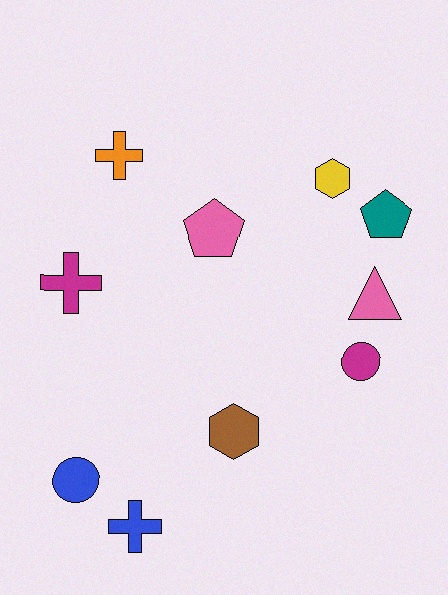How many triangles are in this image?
There is 1 triangle.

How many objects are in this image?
There are 10 objects.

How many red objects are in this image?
There are no red objects.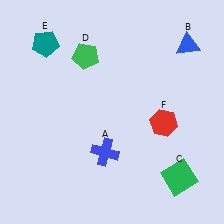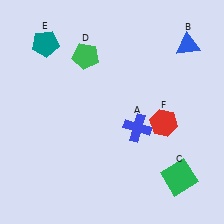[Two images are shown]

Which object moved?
The blue cross (A) moved right.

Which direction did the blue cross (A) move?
The blue cross (A) moved right.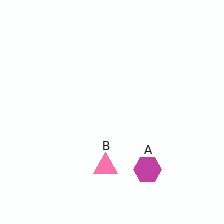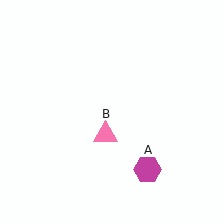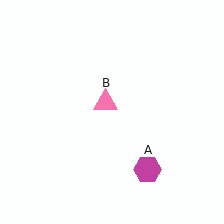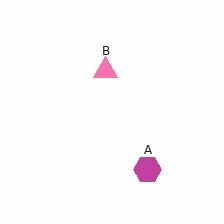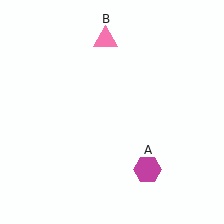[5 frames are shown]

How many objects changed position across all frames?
1 object changed position: pink triangle (object B).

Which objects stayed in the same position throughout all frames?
Magenta hexagon (object A) remained stationary.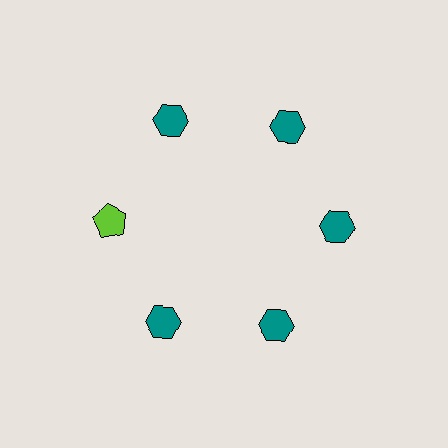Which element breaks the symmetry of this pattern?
The lime pentagon at roughly the 9 o'clock position breaks the symmetry. All other shapes are teal hexagons.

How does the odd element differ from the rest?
It differs in both color (lime instead of teal) and shape (pentagon instead of hexagon).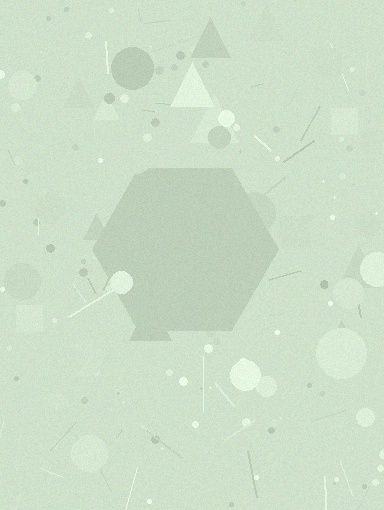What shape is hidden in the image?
A hexagon is hidden in the image.